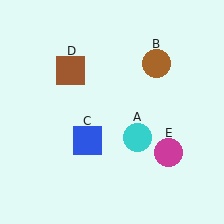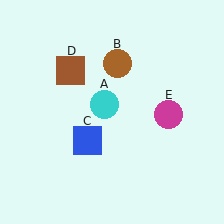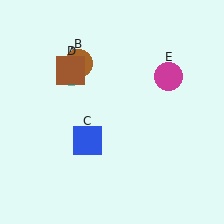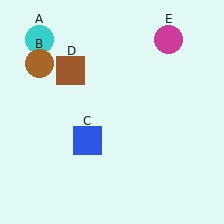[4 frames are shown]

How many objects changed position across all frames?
3 objects changed position: cyan circle (object A), brown circle (object B), magenta circle (object E).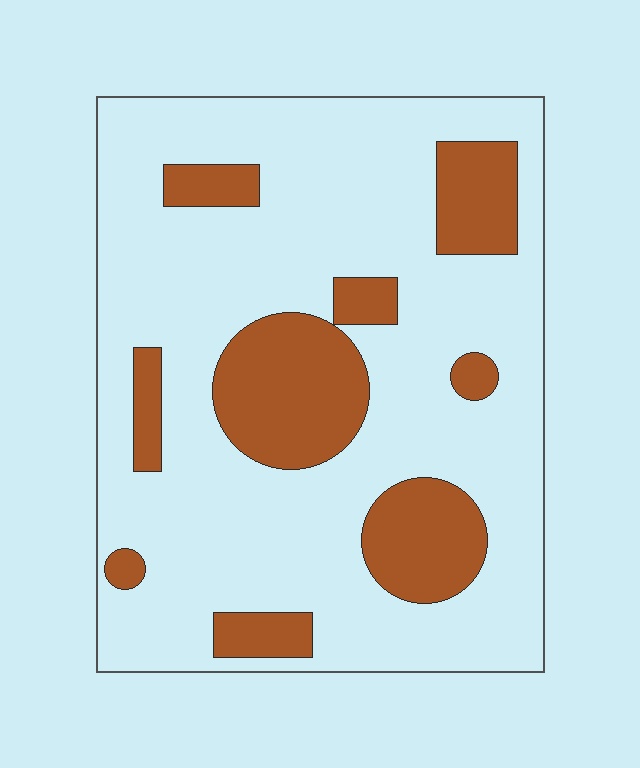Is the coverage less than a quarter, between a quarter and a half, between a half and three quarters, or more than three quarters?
Less than a quarter.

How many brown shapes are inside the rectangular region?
9.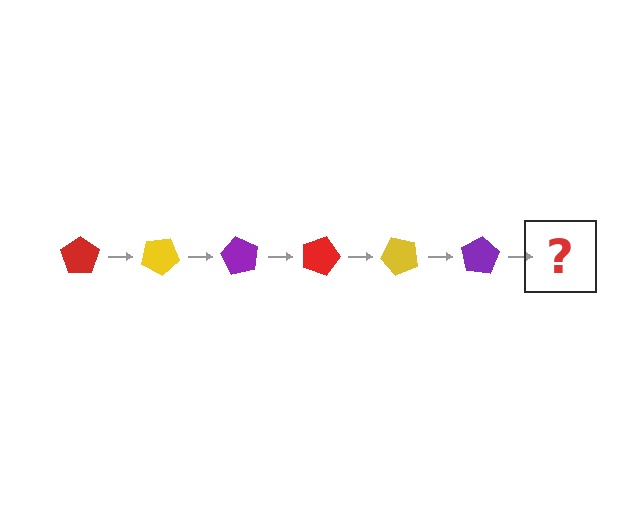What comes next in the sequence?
The next element should be a red pentagon, rotated 180 degrees from the start.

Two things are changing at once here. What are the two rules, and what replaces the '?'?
The two rules are that it rotates 30 degrees each step and the color cycles through red, yellow, and purple. The '?' should be a red pentagon, rotated 180 degrees from the start.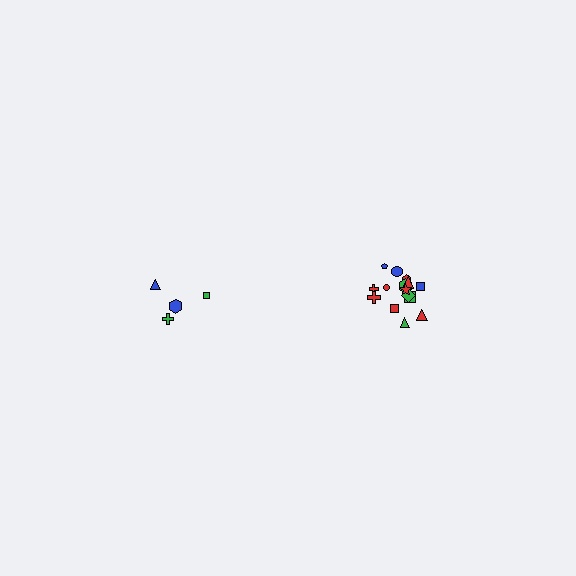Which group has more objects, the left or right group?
The right group.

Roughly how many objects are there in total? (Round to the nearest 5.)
Roughly 20 objects in total.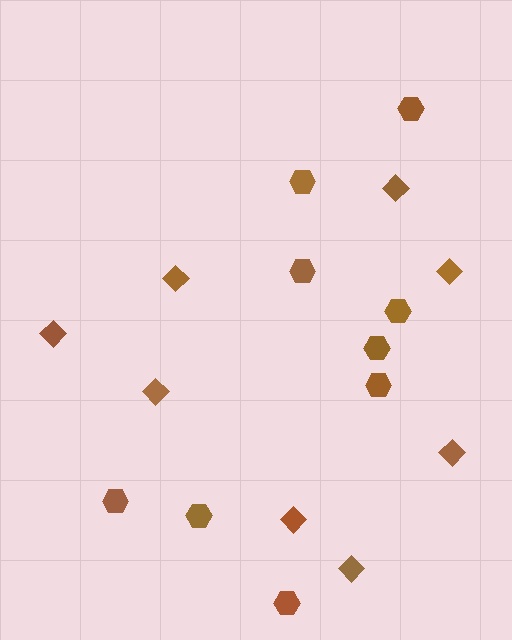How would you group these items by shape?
There are 2 groups: one group of hexagons (9) and one group of diamonds (8).